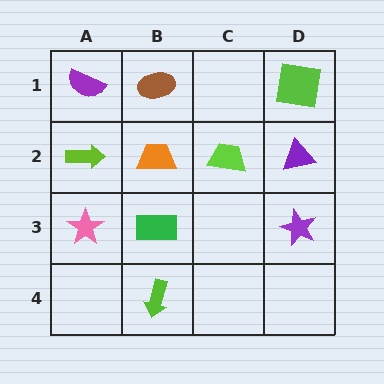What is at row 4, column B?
A lime arrow.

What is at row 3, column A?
A pink star.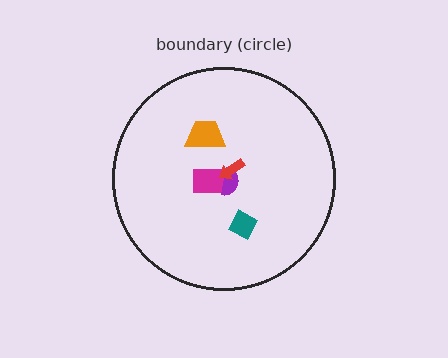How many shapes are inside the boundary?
5 inside, 0 outside.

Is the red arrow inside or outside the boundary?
Inside.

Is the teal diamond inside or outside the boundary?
Inside.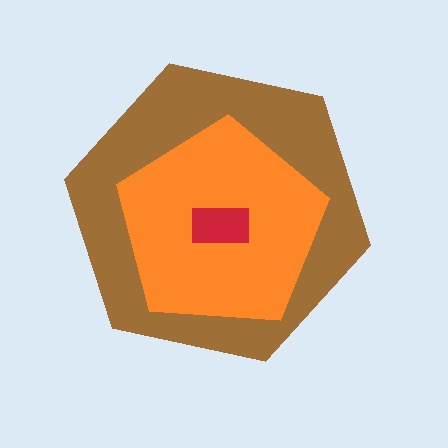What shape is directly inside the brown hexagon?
The orange pentagon.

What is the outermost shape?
The brown hexagon.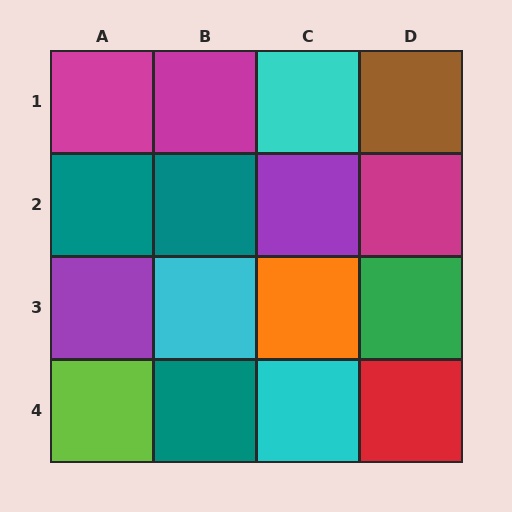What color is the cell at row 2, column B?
Teal.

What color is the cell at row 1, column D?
Brown.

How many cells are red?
1 cell is red.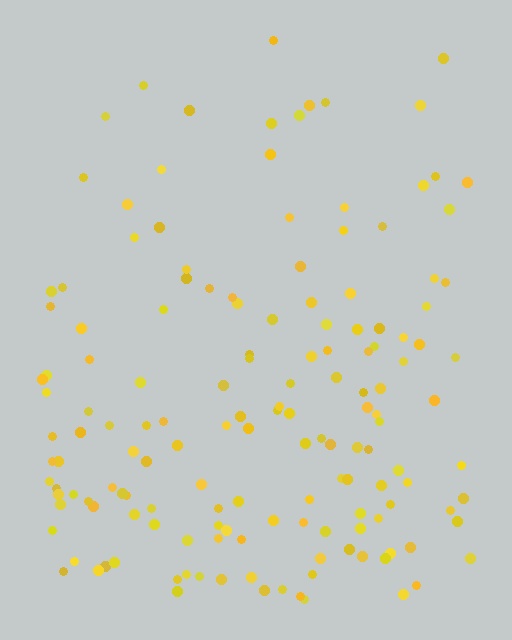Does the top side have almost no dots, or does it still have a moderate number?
Still a moderate number, just noticeably fewer than the bottom.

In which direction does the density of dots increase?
From top to bottom, with the bottom side densest.